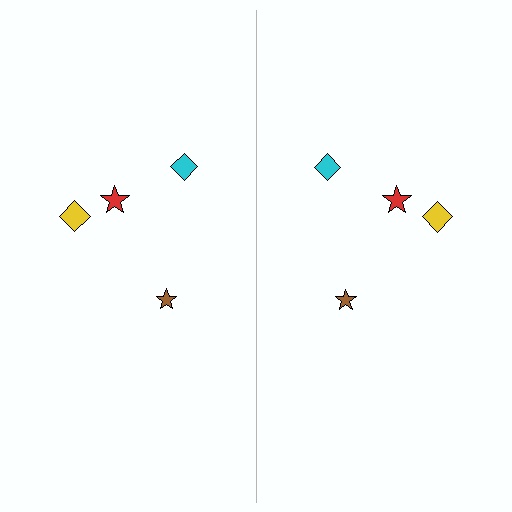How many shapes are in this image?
There are 8 shapes in this image.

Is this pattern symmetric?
Yes, this pattern has bilateral (reflection) symmetry.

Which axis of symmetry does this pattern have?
The pattern has a vertical axis of symmetry running through the center of the image.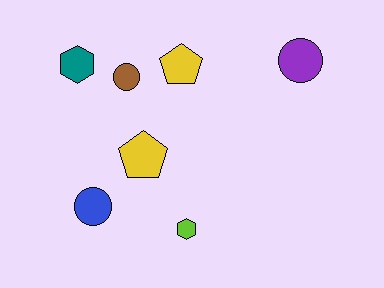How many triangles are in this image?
There are no triangles.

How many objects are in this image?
There are 7 objects.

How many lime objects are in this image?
There is 1 lime object.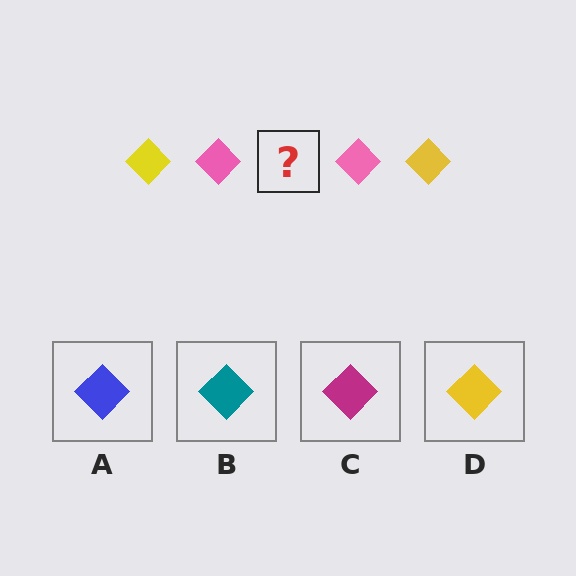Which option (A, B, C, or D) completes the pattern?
D.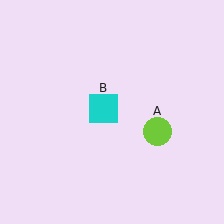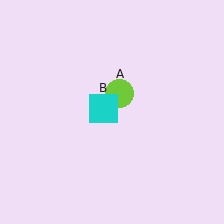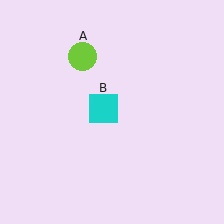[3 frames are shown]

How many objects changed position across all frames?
1 object changed position: lime circle (object A).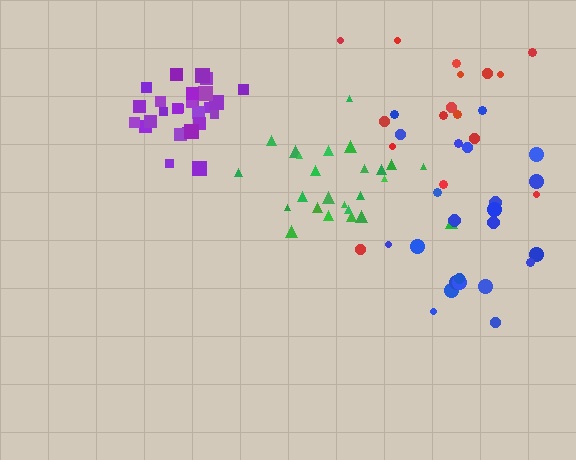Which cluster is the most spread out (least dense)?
Red.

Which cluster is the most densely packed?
Purple.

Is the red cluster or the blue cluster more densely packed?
Blue.